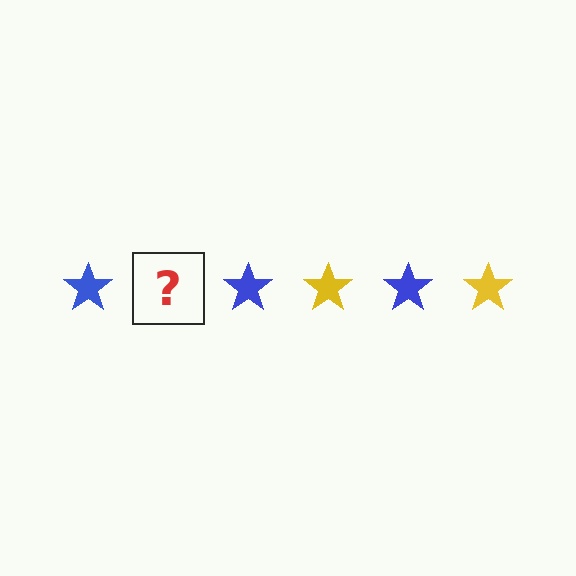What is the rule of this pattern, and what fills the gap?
The rule is that the pattern cycles through blue, yellow stars. The gap should be filled with a yellow star.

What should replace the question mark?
The question mark should be replaced with a yellow star.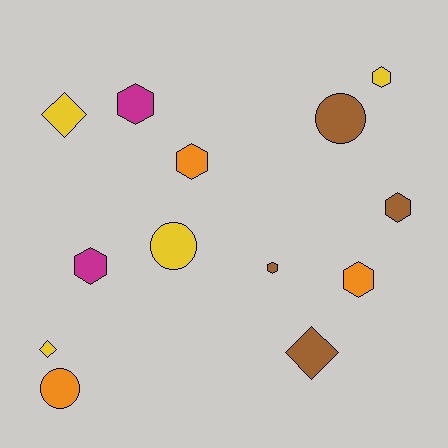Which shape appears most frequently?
Hexagon, with 7 objects.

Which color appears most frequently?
Yellow, with 4 objects.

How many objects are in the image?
There are 13 objects.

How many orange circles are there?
There is 1 orange circle.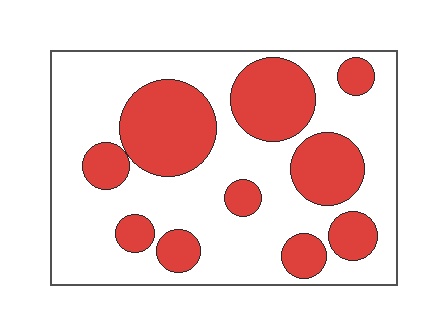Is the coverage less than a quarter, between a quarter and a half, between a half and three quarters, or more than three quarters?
Between a quarter and a half.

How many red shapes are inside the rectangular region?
10.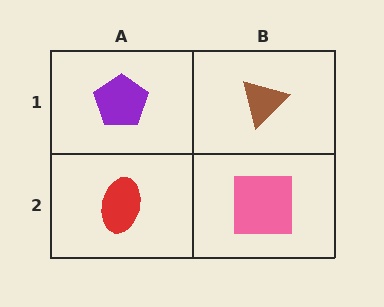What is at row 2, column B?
A pink square.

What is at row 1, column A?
A purple pentagon.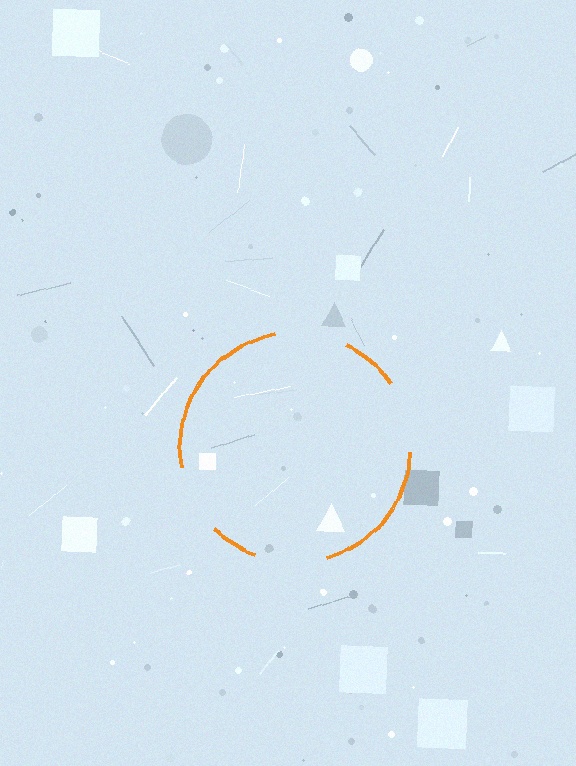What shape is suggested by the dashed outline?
The dashed outline suggests a circle.